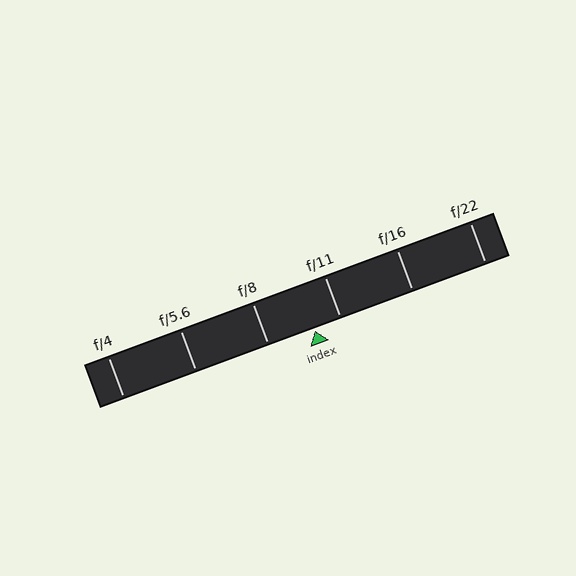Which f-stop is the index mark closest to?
The index mark is closest to f/11.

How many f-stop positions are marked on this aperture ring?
There are 6 f-stop positions marked.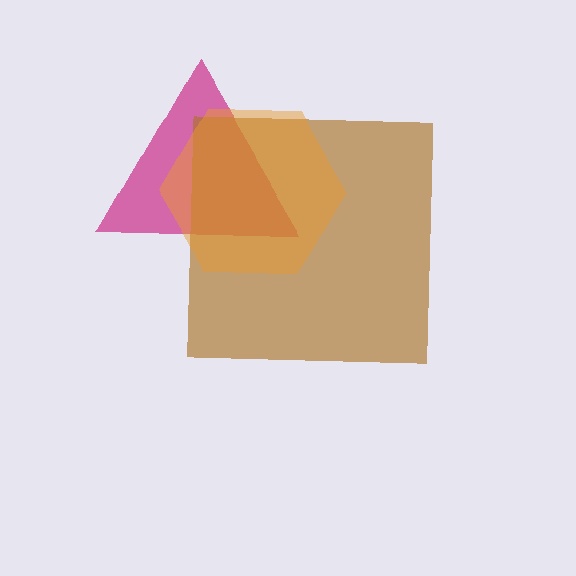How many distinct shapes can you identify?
There are 3 distinct shapes: a magenta triangle, a brown square, an orange hexagon.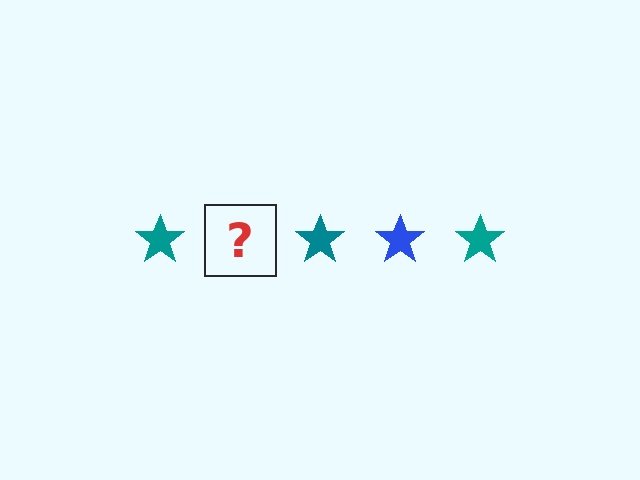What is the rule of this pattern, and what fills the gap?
The rule is that the pattern cycles through teal, blue stars. The gap should be filled with a blue star.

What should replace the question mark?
The question mark should be replaced with a blue star.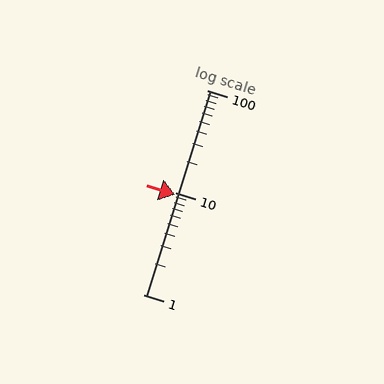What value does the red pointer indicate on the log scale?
The pointer indicates approximately 9.4.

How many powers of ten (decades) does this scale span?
The scale spans 2 decades, from 1 to 100.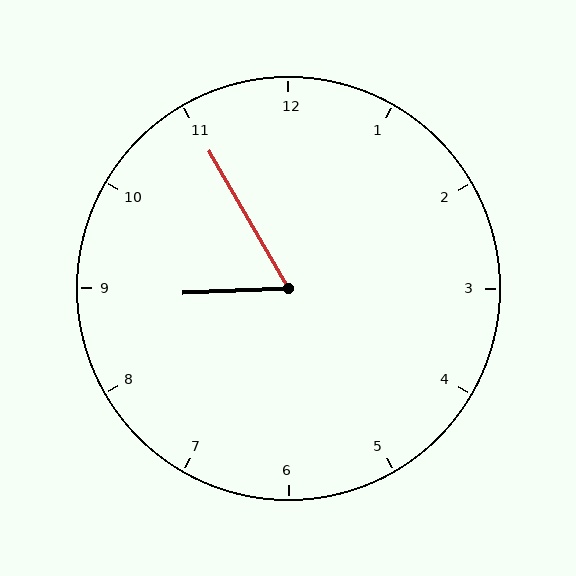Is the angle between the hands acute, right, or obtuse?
It is acute.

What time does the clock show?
8:55.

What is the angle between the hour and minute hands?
Approximately 62 degrees.